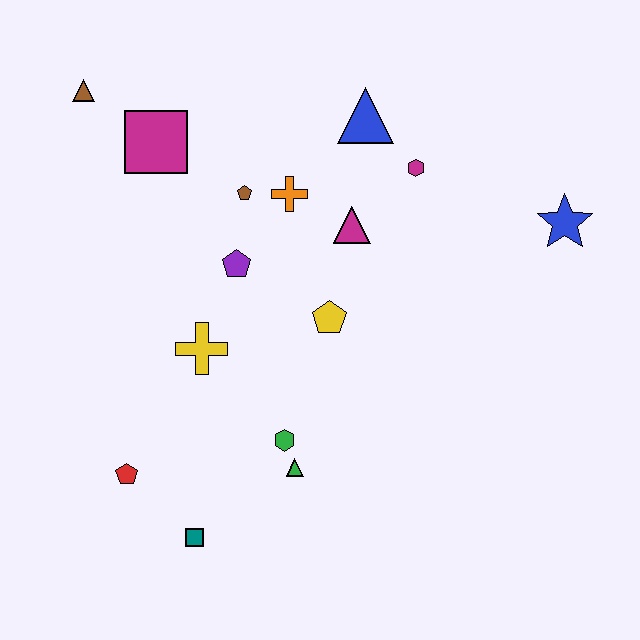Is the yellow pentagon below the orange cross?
Yes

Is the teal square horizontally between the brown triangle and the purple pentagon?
Yes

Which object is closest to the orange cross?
The brown pentagon is closest to the orange cross.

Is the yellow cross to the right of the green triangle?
No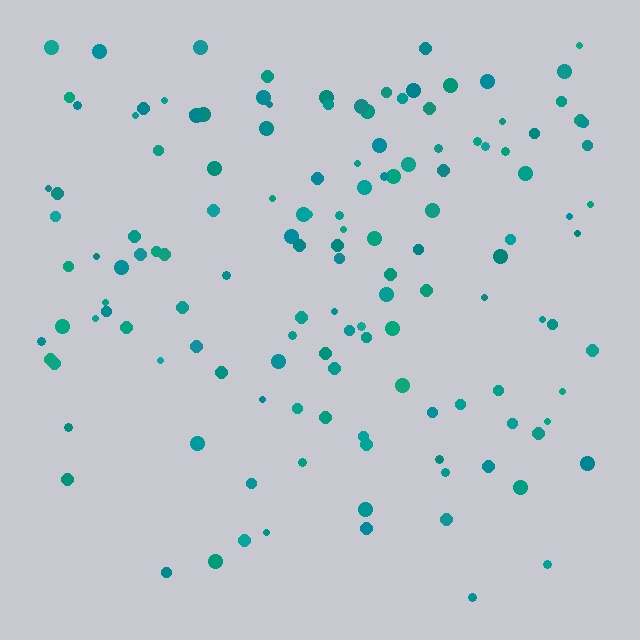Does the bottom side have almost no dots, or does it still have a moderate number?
Still a moderate number, just noticeably fewer than the top.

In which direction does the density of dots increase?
From bottom to top, with the top side densest.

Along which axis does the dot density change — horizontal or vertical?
Vertical.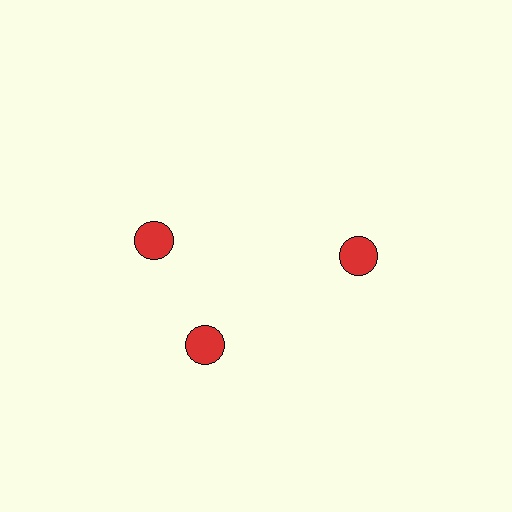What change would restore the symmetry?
The symmetry would be restored by rotating it back into even spacing with its neighbors so that all 3 circles sit at equal angles and equal distance from the center.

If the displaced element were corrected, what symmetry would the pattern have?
It would have 3-fold rotational symmetry — the pattern would map onto itself every 120 degrees.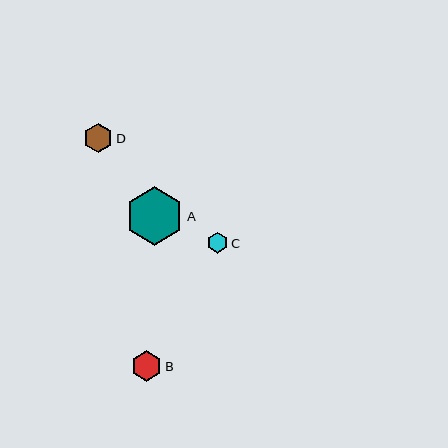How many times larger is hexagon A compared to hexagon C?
Hexagon A is approximately 2.8 times the size of hexagon C.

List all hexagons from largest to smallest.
From largest to smallest: A, B, D, C.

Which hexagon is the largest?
Hexagon A is the largest with a size of approximately 59 pixels.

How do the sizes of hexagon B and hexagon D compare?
Hexagon B and hexagon D are approximately the same size.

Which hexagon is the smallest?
Hexagon C is the smallest with a size of approximately 21 pixels.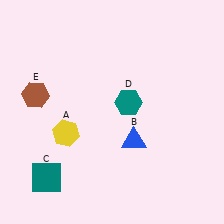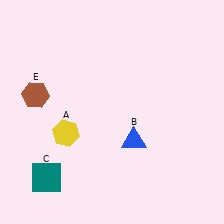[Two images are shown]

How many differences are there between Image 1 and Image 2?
There is 1 difference between the two images.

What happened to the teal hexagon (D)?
The teal hexagon (D) was removed in Image 2. It was in the top-right area of Image 1.